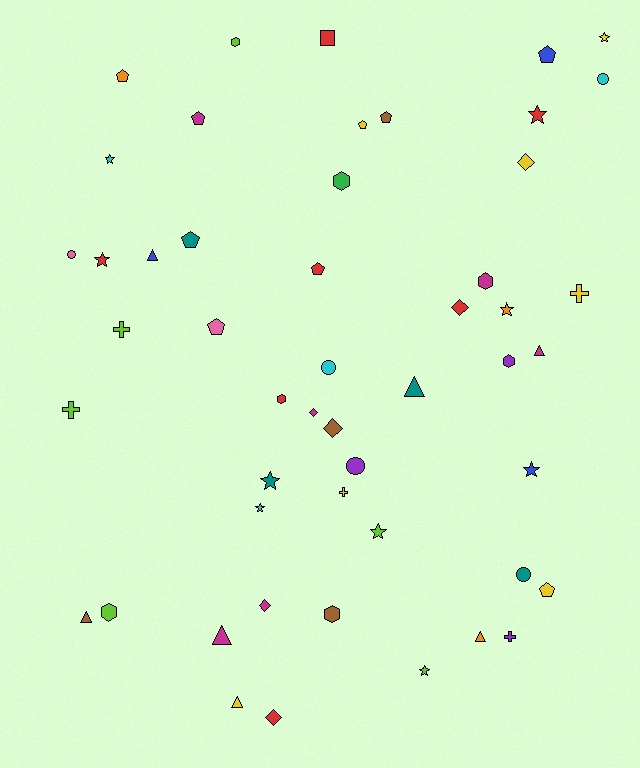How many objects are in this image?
There are 50 objects.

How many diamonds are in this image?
There are 6 diamonds.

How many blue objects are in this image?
There are 3 blue objects.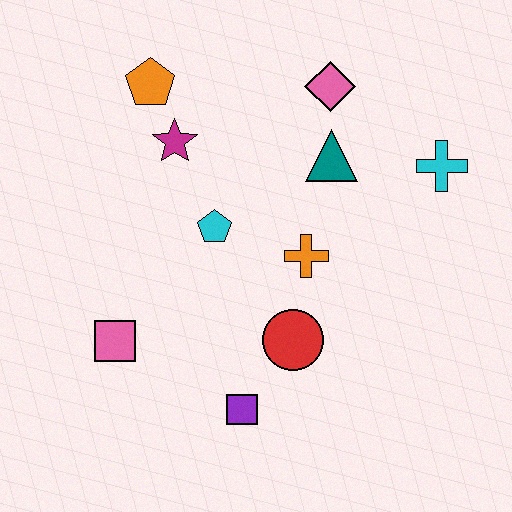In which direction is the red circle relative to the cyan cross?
The red circle is below the cyan cross.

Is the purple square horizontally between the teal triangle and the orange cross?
No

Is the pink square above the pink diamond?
No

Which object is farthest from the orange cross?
The orange pentagon is farthest from the orange cross.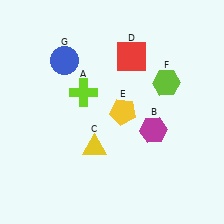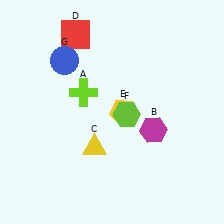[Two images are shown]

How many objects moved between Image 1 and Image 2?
2 objects moved between the two images.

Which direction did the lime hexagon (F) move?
The lime hexagon (F) moved left.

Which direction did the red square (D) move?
The red square (D) moved left.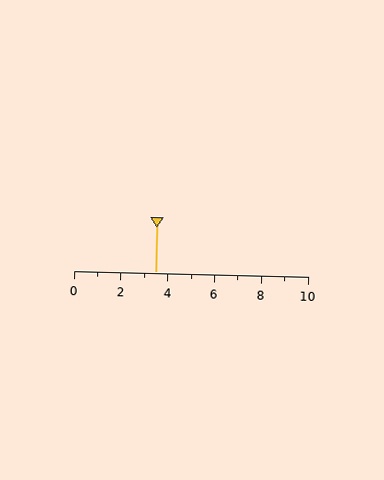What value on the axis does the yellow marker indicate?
The marker indicates approximately 3.5.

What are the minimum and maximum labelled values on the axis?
The axis runs from 0 to 10.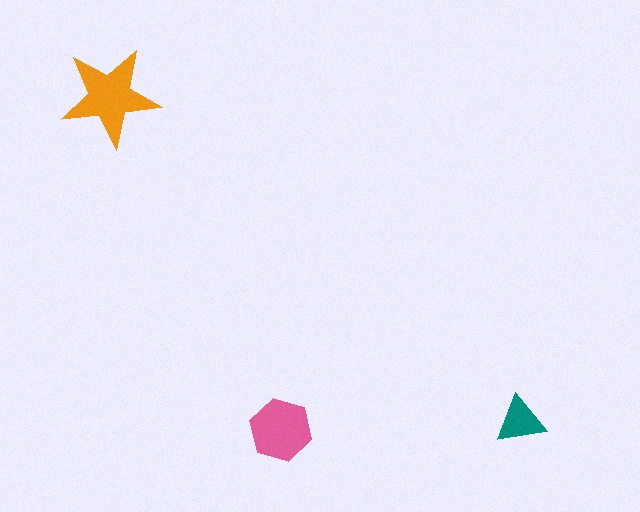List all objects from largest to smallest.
The orange star, the pink hexagon, the teal triangle.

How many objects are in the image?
There are 3 objects in the image.